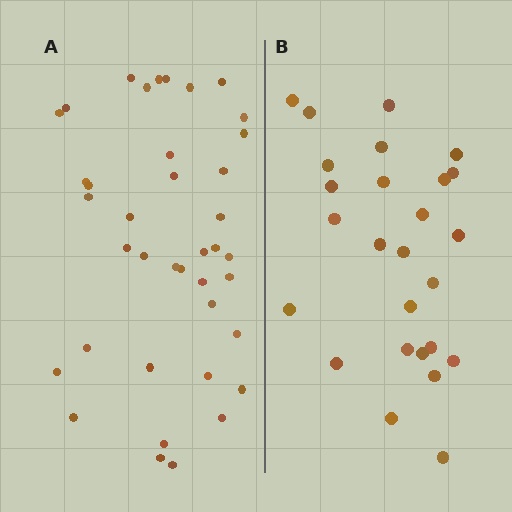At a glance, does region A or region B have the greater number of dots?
Region A (the left region) has more dots.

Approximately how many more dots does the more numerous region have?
Region A has approximately 15 more dots than region B.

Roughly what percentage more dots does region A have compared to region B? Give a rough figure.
About 50% more.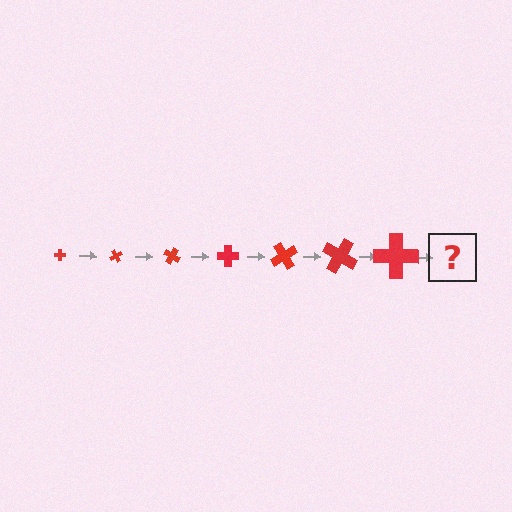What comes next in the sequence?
The next element should be a cross, larger than the previous one and rotated 420 degrees from the start.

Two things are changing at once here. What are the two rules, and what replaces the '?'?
The two rules are that the cross grows larger each step and it rotates 60 degrees each step. The '?' should be a cross, larger than the previous one and rotated 420 degrees from the start.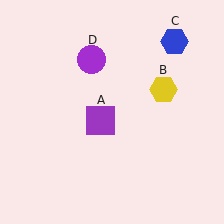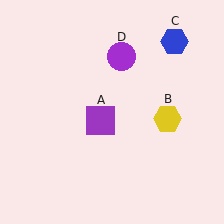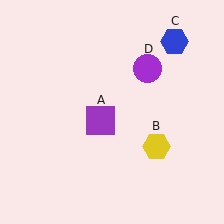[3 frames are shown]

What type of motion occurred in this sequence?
The yellow hexagon (object B), purple circle (object D) rotated clockwise around the center of the scene.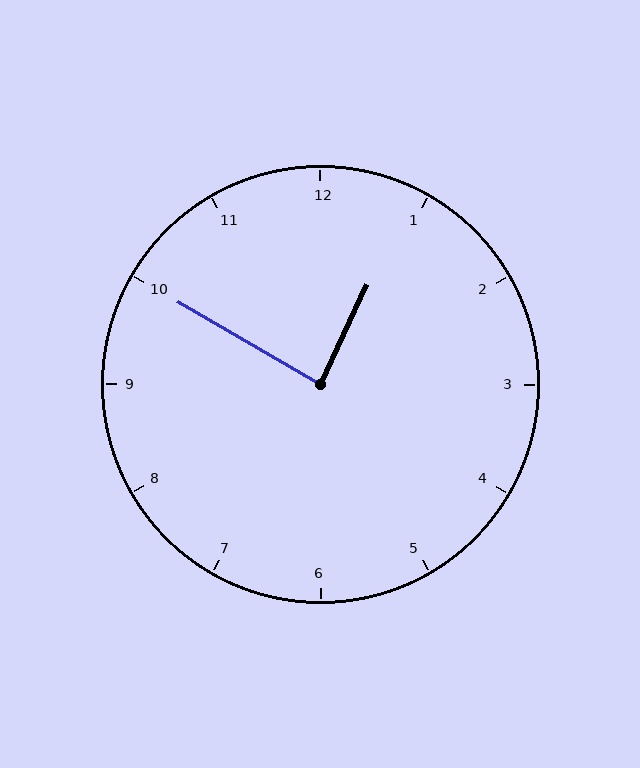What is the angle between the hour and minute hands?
Approximately 85 degrees.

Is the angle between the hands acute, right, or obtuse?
It is right.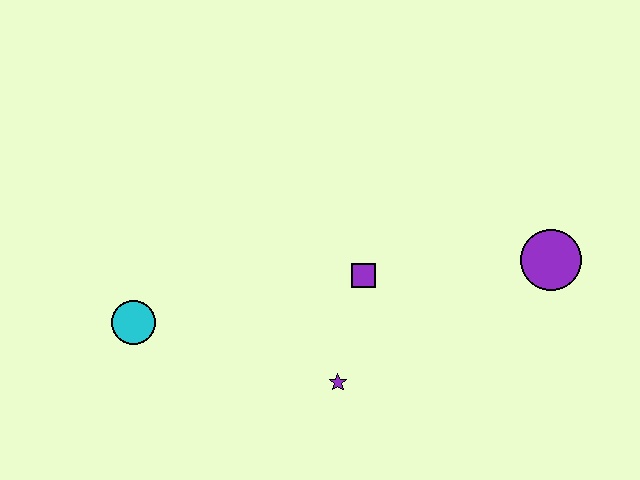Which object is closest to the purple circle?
The purple square is closest to the purple circle.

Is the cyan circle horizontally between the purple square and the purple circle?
No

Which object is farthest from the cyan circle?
The purple circle is farthest from the cyan circle.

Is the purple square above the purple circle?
No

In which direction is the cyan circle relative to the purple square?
The cyan circle is to the left of the purple square.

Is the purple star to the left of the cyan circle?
No